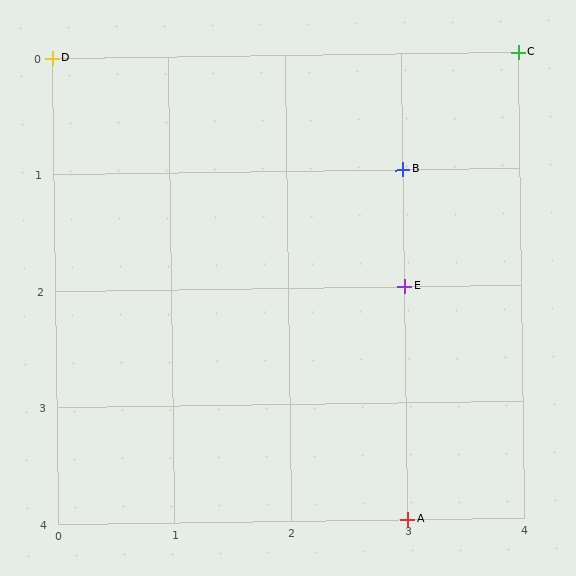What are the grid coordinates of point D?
Point D is at grid coordinates (0, 0).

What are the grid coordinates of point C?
Point C is at grid coordinates (4, 0).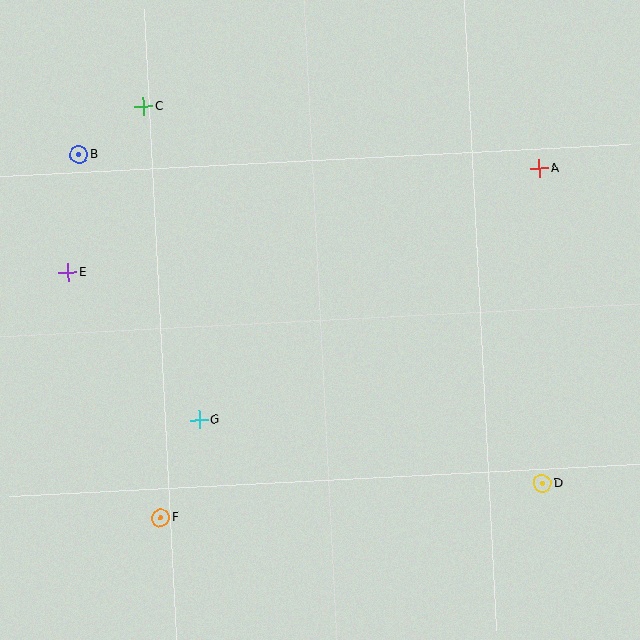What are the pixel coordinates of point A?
Point A is at (539, 168).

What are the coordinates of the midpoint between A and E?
The midpoint between A and E is at (304, 220).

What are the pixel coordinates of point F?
Point F is at (161, 518).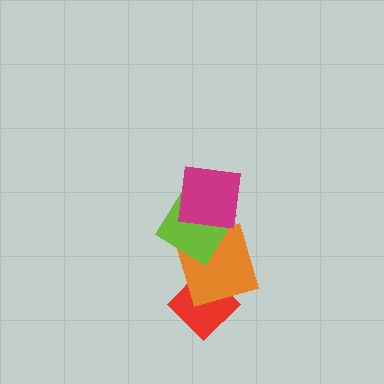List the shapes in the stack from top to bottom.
From top to bottom: the magenta square, the lime diamond, the orange square, the red diamond.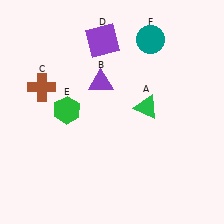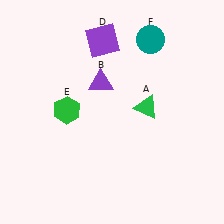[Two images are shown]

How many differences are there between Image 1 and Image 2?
There is 1 difference between the two images.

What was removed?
The brown cross (C) was removed in Image 2.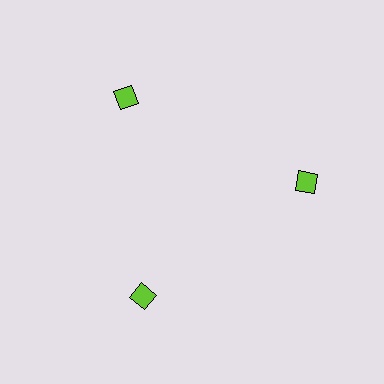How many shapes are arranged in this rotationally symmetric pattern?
There are 3 shapes, arranged in 3 groups of 1.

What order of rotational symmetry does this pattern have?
This pattern has 3-fold rotational symmetry.